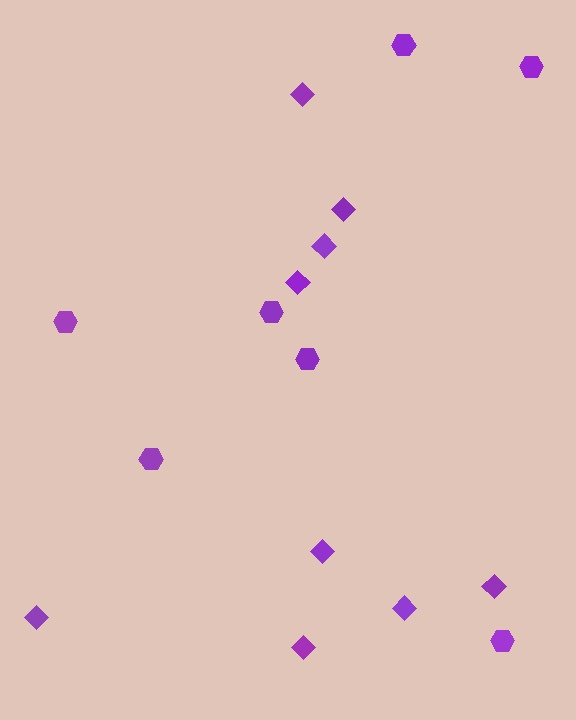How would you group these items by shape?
There are 2 groups: one group of hexagons (7) and one group of diamonds (9).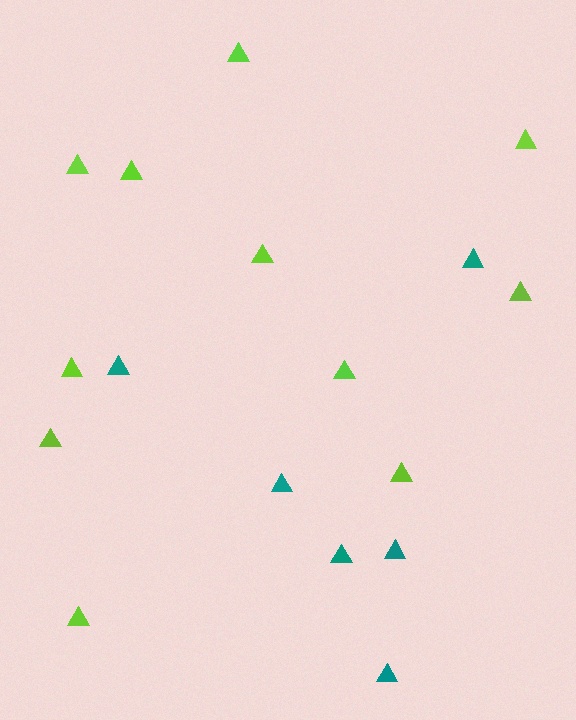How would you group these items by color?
There are 2 groups: one group of lime triangles (11) and one group of teal triangles (6).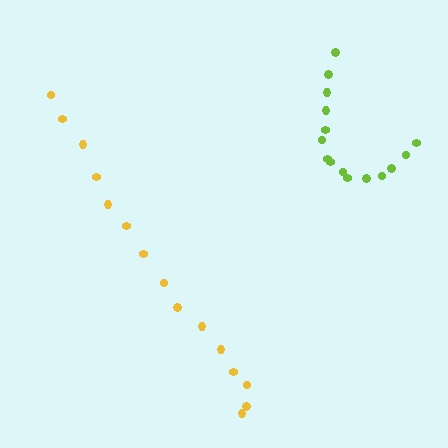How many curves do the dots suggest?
There are 2 distinct paths.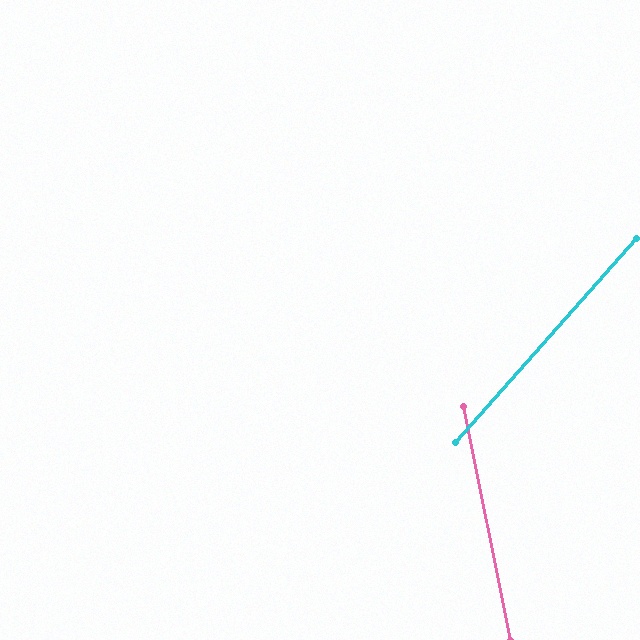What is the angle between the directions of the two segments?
Approximately 53 degrees.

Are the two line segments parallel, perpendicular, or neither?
Neither parallel nor perpendicular — they differ by about 53°.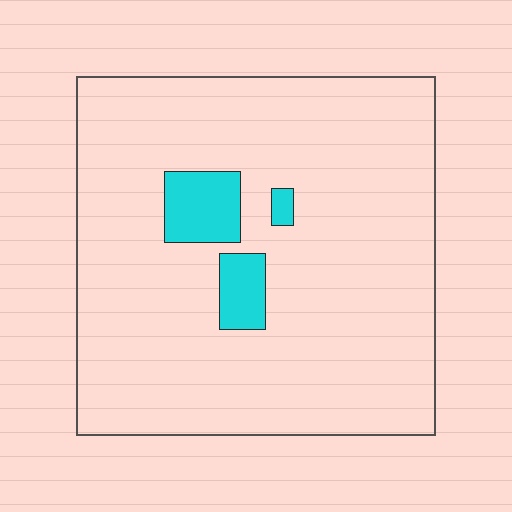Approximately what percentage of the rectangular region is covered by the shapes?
Approximately 10%.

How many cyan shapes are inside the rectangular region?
3.